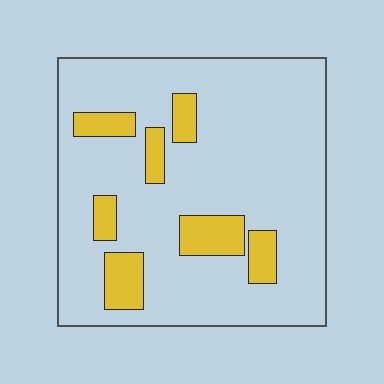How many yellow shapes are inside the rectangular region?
7.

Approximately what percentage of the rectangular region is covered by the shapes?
Approximately 15%.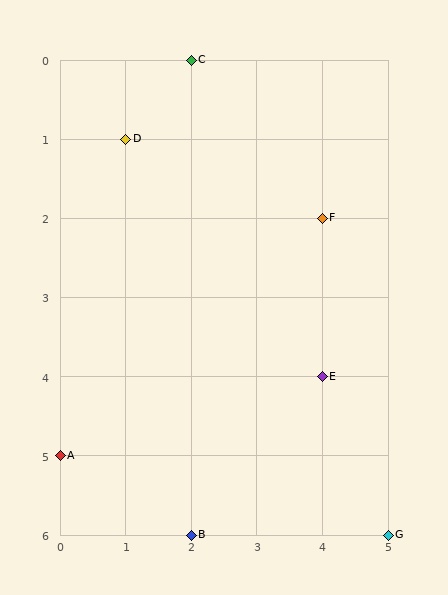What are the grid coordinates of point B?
Point B is at grid coordinates (2, 6).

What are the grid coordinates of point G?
Point G is at grid coordinates (5, 6).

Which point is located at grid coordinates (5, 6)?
Point G is at (5, 6).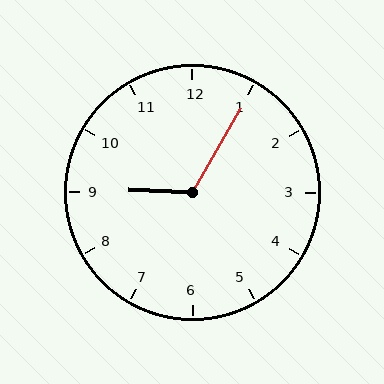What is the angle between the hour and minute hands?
Approximately 118 degrees.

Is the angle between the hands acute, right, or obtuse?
It is obtuse.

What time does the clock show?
9:05.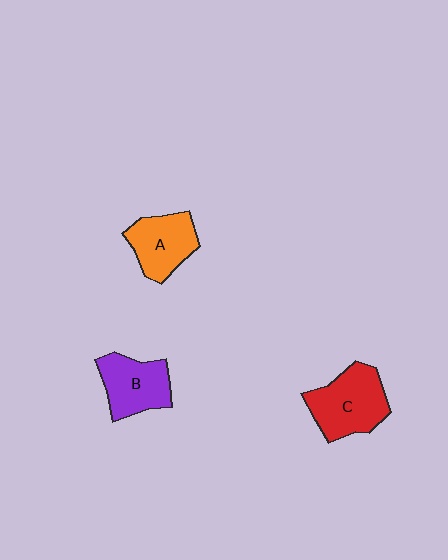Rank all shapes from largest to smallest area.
From largest to smallest: C (red), B (purple), A (orange).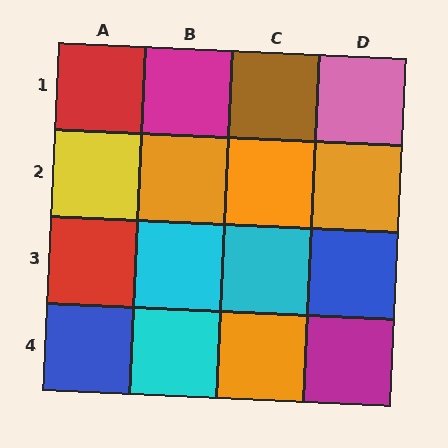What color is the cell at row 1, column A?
Red.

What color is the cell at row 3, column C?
Cyan.